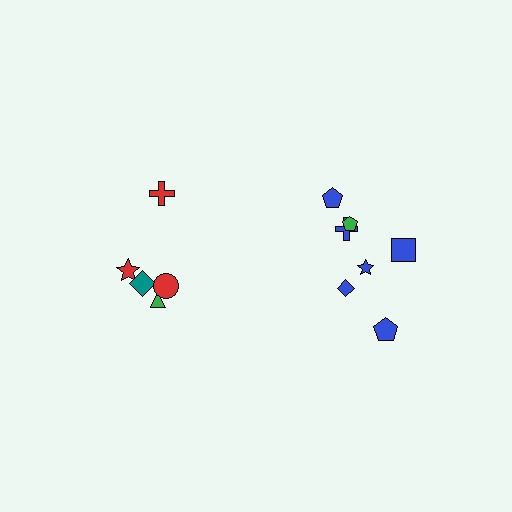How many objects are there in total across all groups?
There are 12 objects.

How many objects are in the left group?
There are 5 objects.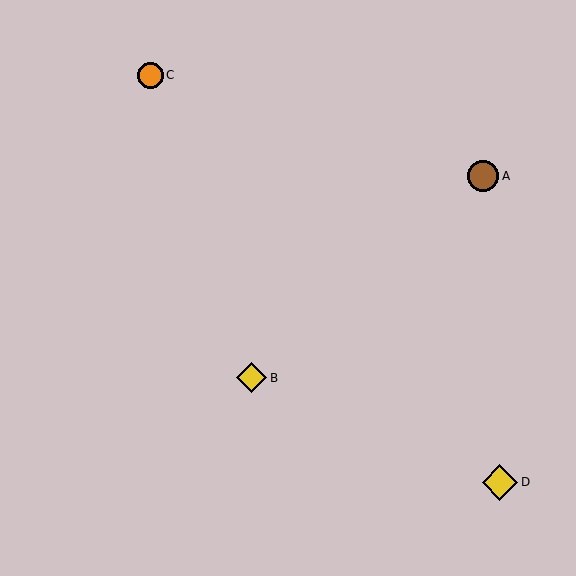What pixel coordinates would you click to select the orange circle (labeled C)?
Click at (150, 75) to select the orange circle C.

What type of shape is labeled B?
Shape B is a yellow diamond.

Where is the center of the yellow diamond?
The center of the yellow diamond is at (252, 378).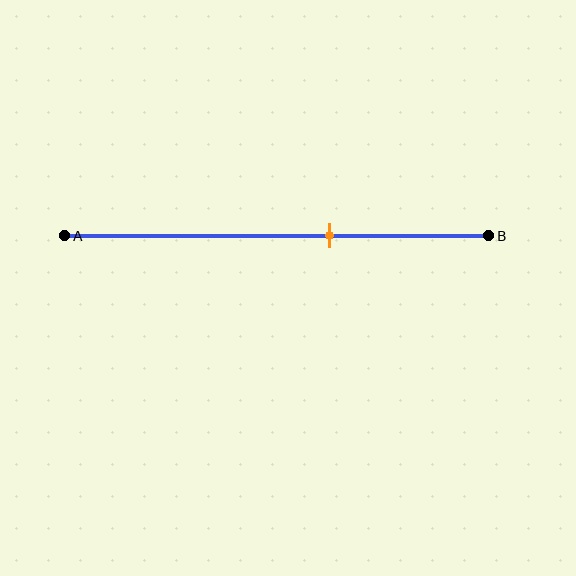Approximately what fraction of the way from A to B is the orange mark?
The orange mark is approximately 65% of the way from A to B.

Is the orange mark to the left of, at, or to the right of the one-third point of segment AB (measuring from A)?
The orange mark is to the right of the one-third point of segment AB.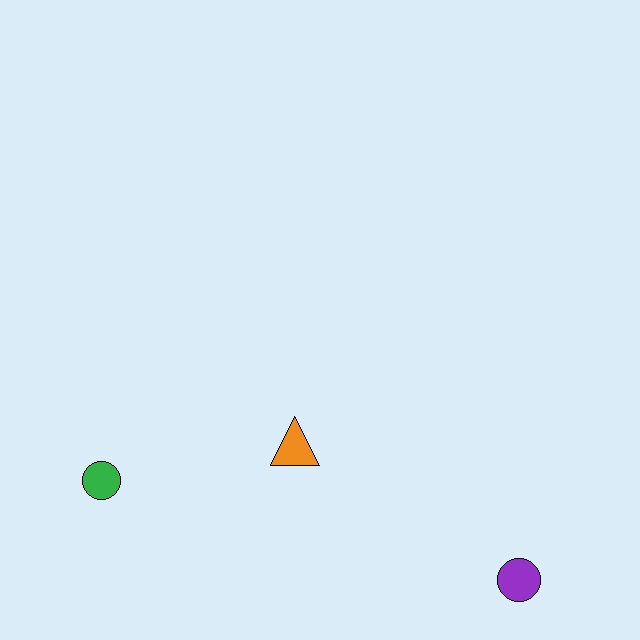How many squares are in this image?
There are no squares.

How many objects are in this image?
There are 3 objects.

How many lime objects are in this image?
There are no lime objects.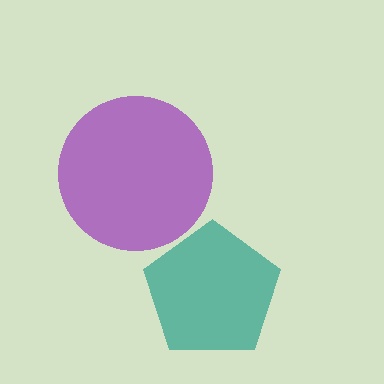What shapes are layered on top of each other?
The layered shapes are: a teal pentagon, a purple circle.